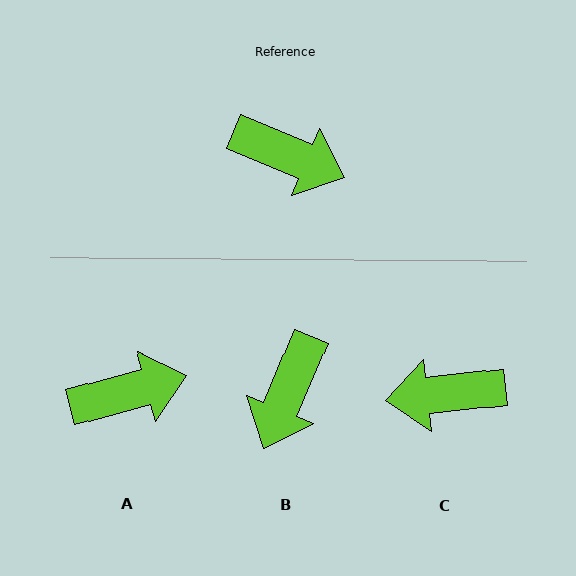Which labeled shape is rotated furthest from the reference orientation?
C, about 151 degrees away.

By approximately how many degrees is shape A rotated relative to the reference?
Approximately 38 degrees counter-clockwise.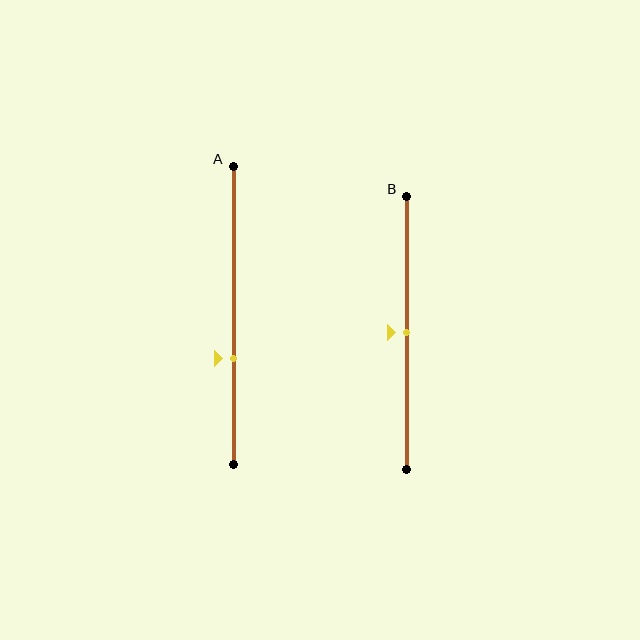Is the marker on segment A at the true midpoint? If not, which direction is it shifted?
No, the marker on segment A is shifted downward by about 14% of the segment length.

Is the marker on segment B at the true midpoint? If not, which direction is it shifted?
Yes, the marker on segment B is at the true midpoint.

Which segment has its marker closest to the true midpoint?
Segment B has its marker closest to the true midpoint.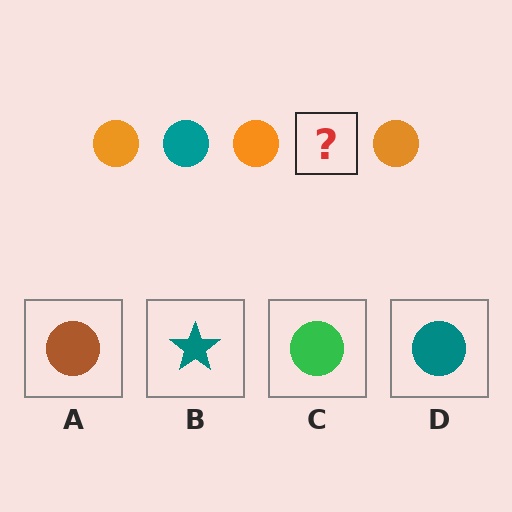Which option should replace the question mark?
Option D.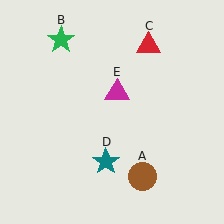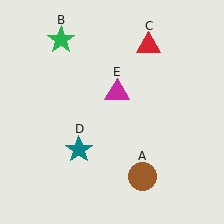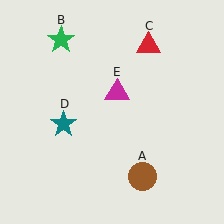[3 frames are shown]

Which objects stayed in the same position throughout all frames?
Brown circle (object A) and green star (object B) and red triangle (object C) and magenta triangle (object E) remained stationary.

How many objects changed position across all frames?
1 object changed position: teal star (object D).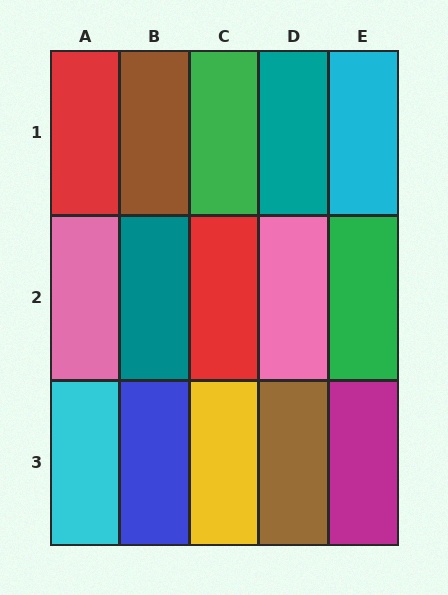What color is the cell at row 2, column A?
Pink.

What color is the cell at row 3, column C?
Yellow.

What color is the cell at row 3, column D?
Brown.